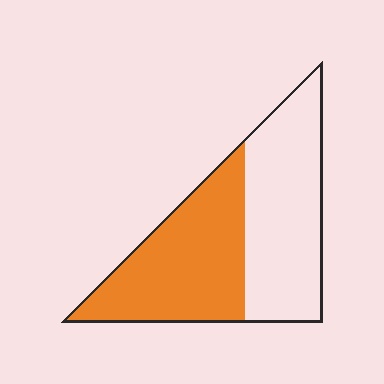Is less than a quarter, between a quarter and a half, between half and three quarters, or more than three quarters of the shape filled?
Between a quarter and a half.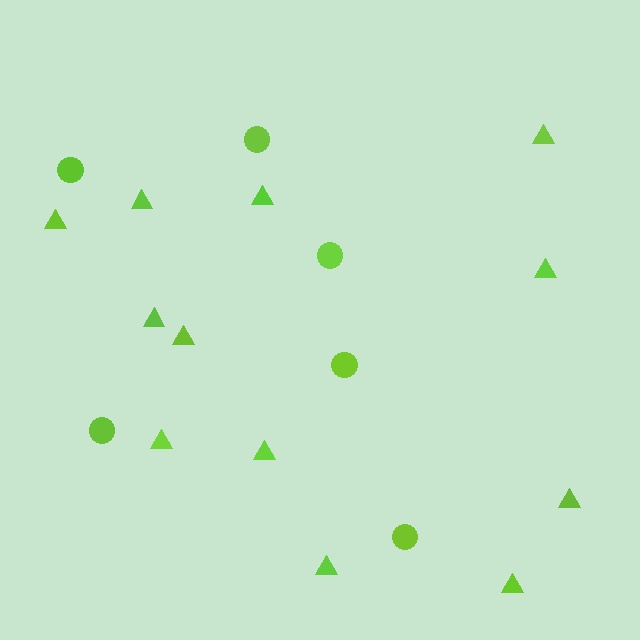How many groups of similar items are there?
There are 2 groups: one group of triangles (12) and one group of circles (6).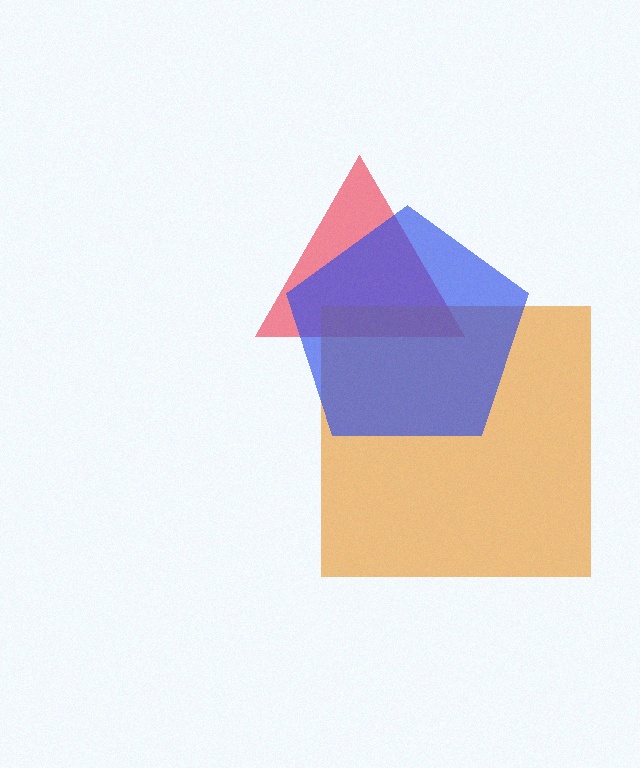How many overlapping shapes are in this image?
There are 3 overlapping shapes in the image.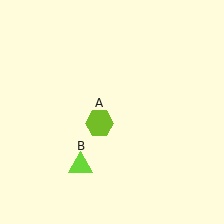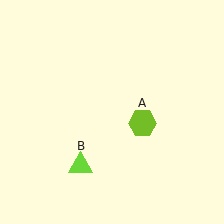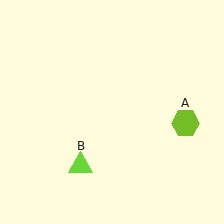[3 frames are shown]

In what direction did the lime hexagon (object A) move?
The lime hexagon (object A) moved right.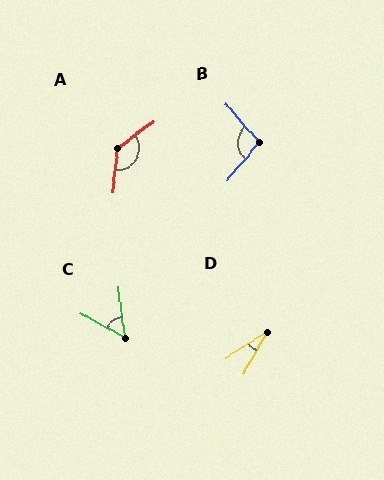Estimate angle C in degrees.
Approximately 54 degrees.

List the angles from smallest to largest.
D (28°), C (54°), B (99°), A (133°).